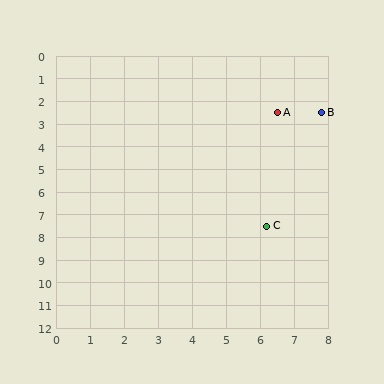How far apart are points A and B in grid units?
Points A and B are about 1.3 grid units apart.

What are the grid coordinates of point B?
Point B is at approximately (7.8, 2.5).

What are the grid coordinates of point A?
Point A is at approximately (6.5, 2.5).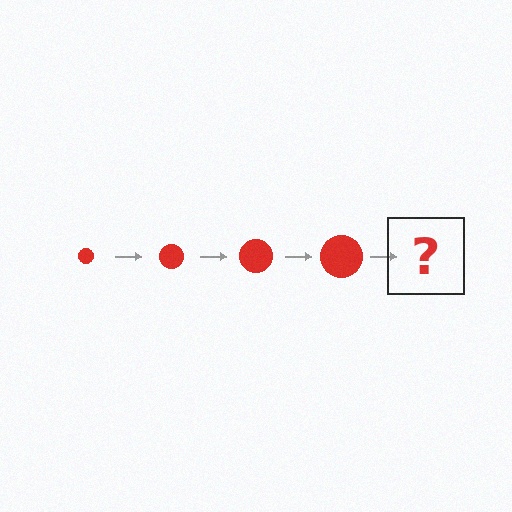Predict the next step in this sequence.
The next step is a red circle, larger than the previous one.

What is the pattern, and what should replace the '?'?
The pattern is that the circle gets progressively larger each step. The '?' should be a red circle, larger than the previous one.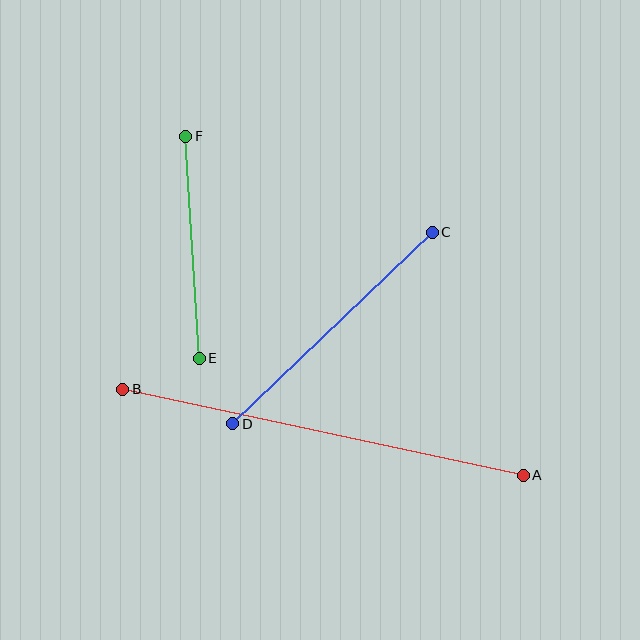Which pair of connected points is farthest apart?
Points A and B are farthest apart.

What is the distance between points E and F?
The distance is approximately 222 pixels.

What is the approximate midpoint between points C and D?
The midpoint is at approximately (332, 328) pixels.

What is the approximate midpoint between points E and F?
The midpoint is at approximately (192, 247) pixels.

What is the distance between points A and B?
The distance is approximately 410 pixels.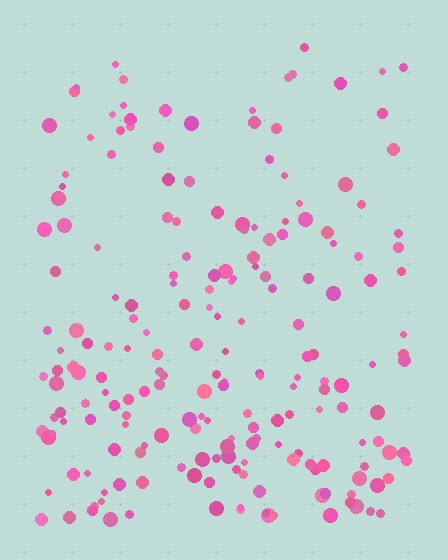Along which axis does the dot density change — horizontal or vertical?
Vertical.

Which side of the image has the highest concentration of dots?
The bottom.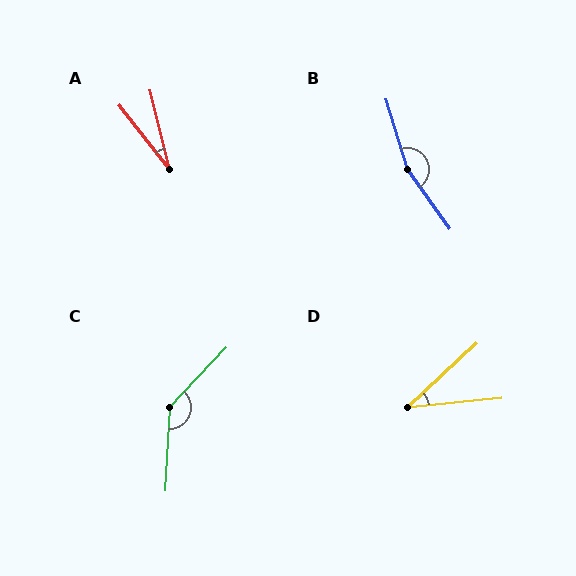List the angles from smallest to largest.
A (24°), D (37°), C (139°), B (161°).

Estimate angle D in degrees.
Approximately 37 degrees.